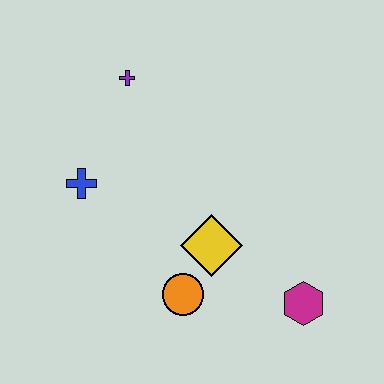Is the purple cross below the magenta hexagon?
No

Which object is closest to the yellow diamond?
The orange circle is closest to the yellow diamond.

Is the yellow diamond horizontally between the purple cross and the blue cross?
No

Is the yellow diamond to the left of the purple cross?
No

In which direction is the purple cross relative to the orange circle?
The purple cross is above the orange circle.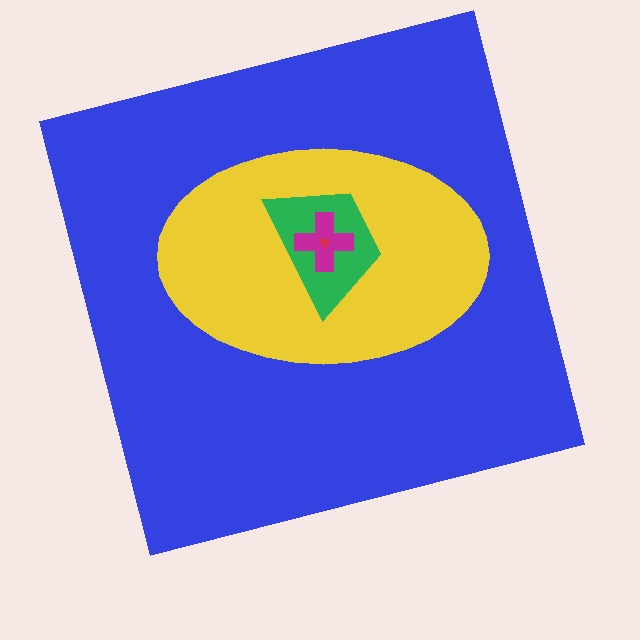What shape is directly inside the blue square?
The yellow ellipse.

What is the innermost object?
The red triangle.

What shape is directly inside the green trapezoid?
The magenta cross.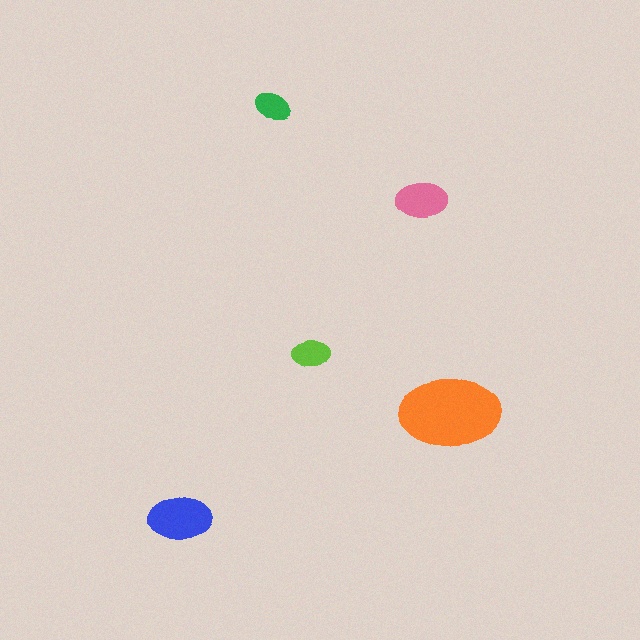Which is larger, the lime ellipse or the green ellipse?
The lime one.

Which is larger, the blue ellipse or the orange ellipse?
The orange one.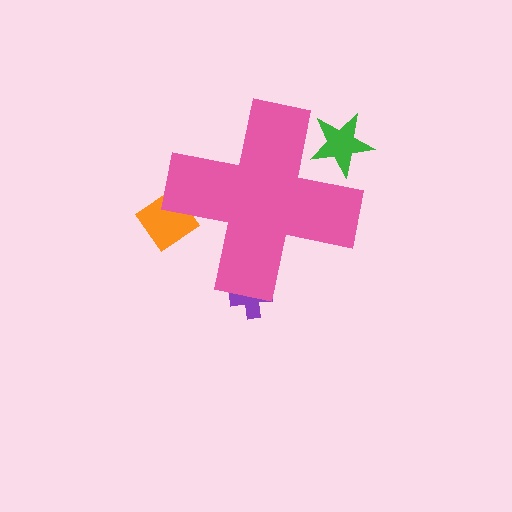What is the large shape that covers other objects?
A pink cross.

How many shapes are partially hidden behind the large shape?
3 shapes are partially hidden.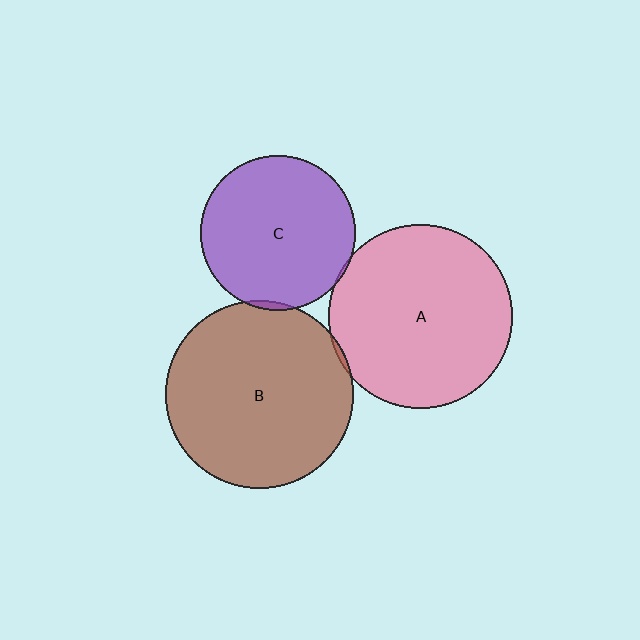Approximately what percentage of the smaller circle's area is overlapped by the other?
Approximately 5%.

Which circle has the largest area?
Circle B (brown).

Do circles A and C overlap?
Yes.